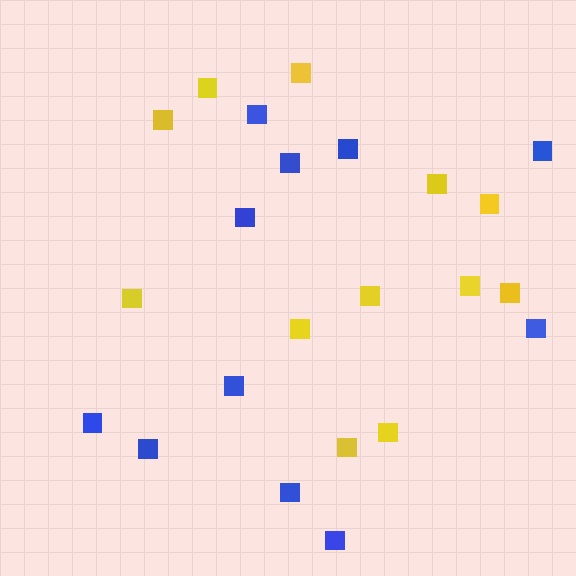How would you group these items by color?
There are 2 groups: one group of blue squares (11) and one group of yellow squares (12).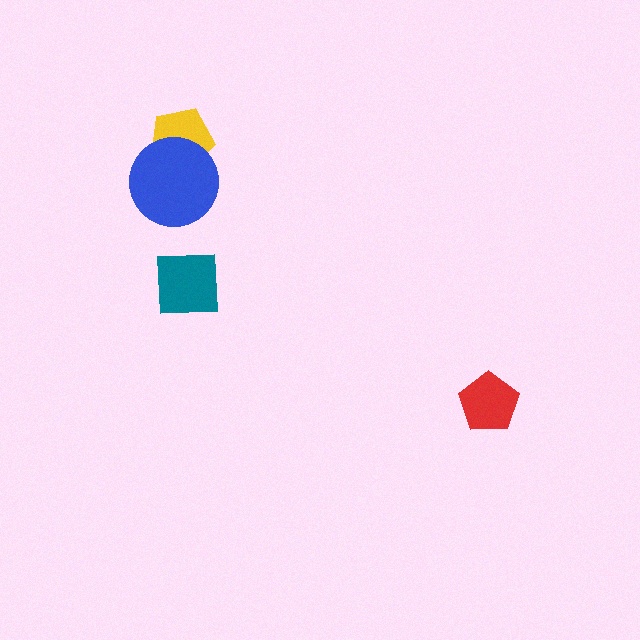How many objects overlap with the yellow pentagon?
1 object overlaps with the yellow pentagon.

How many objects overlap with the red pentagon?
0 objects overlap with the red pentagon.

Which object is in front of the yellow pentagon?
The blue circle is in front of the yellow pentagon.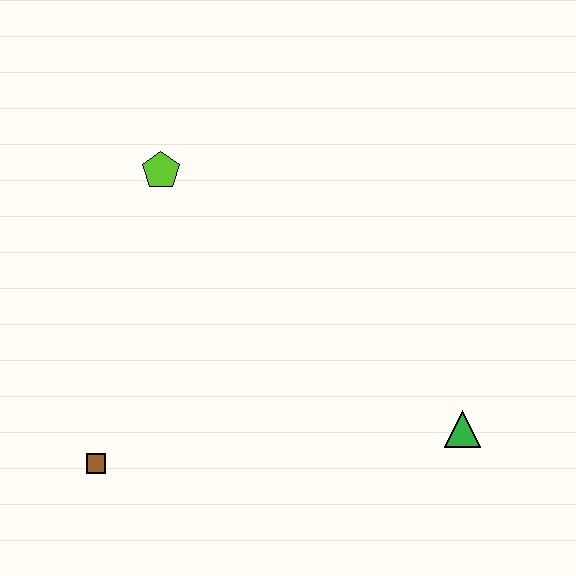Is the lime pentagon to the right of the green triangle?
No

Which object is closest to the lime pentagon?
The brown square is closest to the lime pentagon.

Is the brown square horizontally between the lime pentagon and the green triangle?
No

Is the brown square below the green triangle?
Yes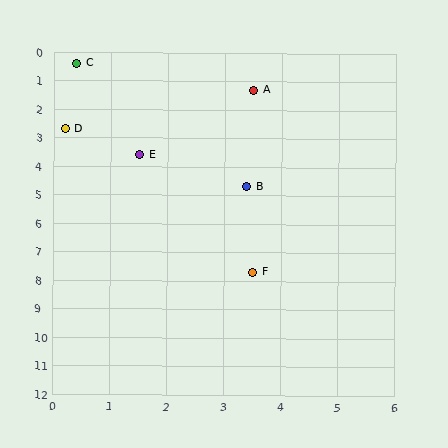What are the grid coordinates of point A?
Point A is at approximately (3.5, 1.3).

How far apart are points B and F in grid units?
Points B and F are about 3.0 grid units apart.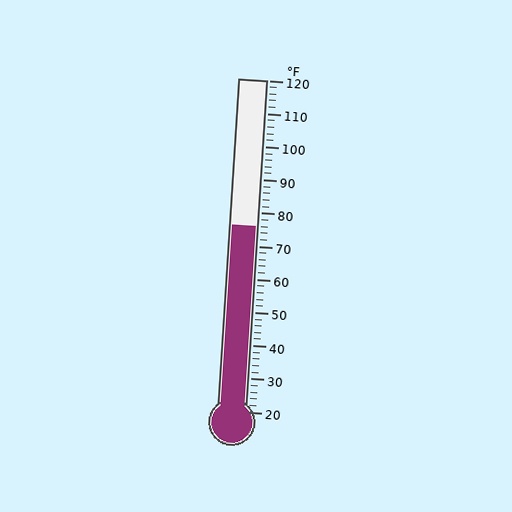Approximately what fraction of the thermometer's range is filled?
The thermometer is filled to approximately 55% of its range.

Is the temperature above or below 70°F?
The temperature is above 70°F.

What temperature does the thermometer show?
The thermometer shows approximately 76°F.